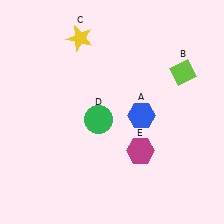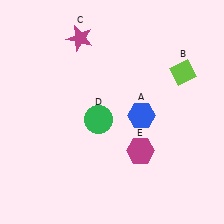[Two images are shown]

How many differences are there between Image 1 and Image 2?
There is 1 difference between the two images.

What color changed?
The star (C) changed from yellow in Image 1 to magenta in Image 2.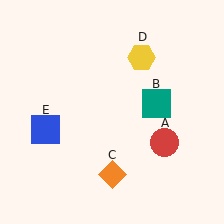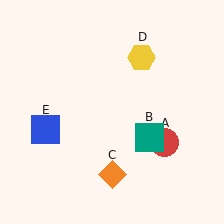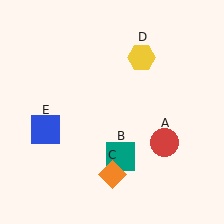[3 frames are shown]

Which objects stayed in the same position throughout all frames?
Red circle (object A) and orange diamond (object C) and yellow hexagon (object D) and blue square (object E) remained stationary.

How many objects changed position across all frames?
1 object changed position: teal square (object B).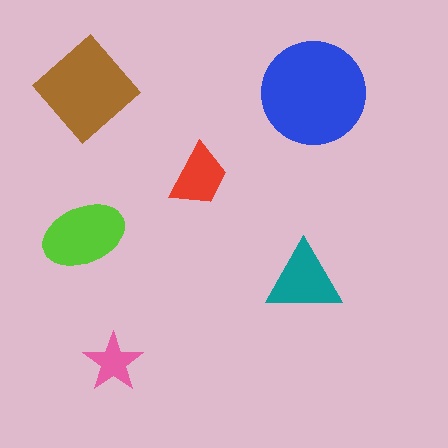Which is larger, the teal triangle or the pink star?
The teal triangle.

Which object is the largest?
The blue circle.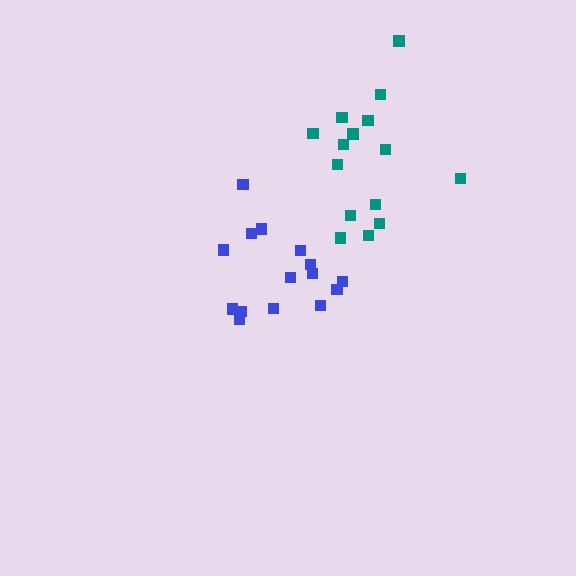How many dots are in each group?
Group 1: 15 dots, Group 2: 15 dots (30 total).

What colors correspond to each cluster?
The clusters are colored: teal, blue.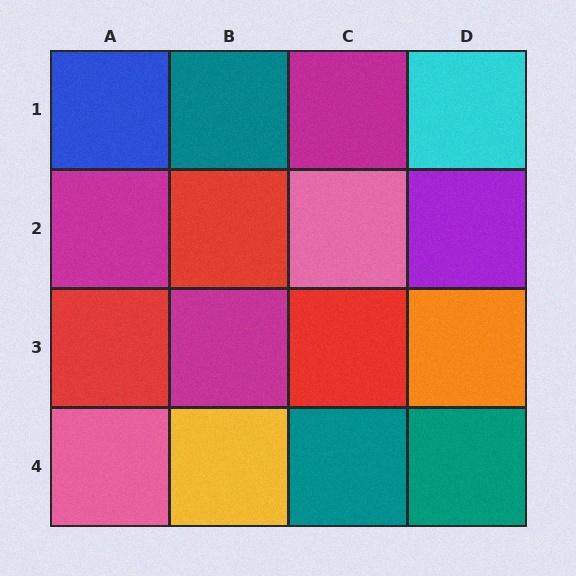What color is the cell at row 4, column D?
Teal.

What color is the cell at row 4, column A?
Pink.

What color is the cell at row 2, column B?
Red.